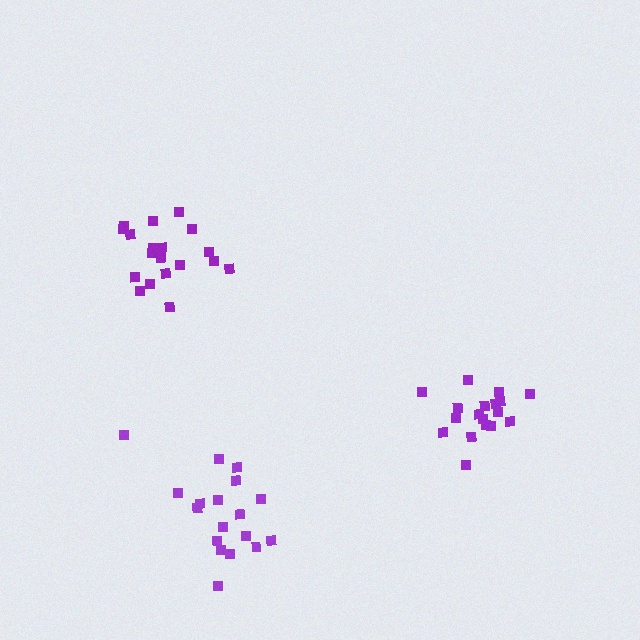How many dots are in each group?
Group 1: 19 dots, Group 2: 18 dots, Group 3: 18 dots (55 total).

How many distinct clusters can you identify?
There are 3 distinct clusters.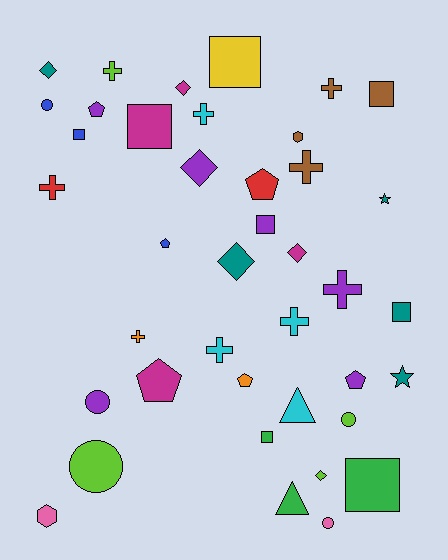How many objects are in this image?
There are 40 objects.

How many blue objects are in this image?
There are 3 blue objects.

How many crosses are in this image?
There are 9 crosses.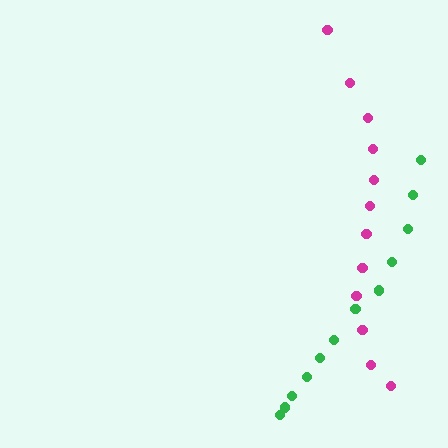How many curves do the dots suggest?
There are 2 distinct paths.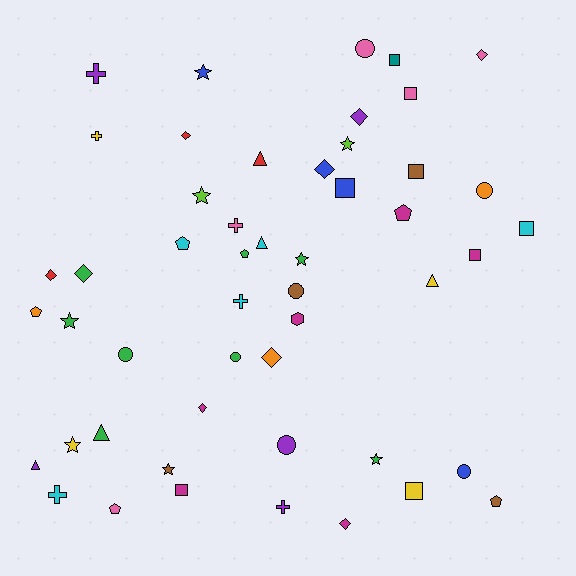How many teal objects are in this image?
There is 1 teal object.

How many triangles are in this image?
There are 5 triangles.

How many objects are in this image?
There are 50 objects.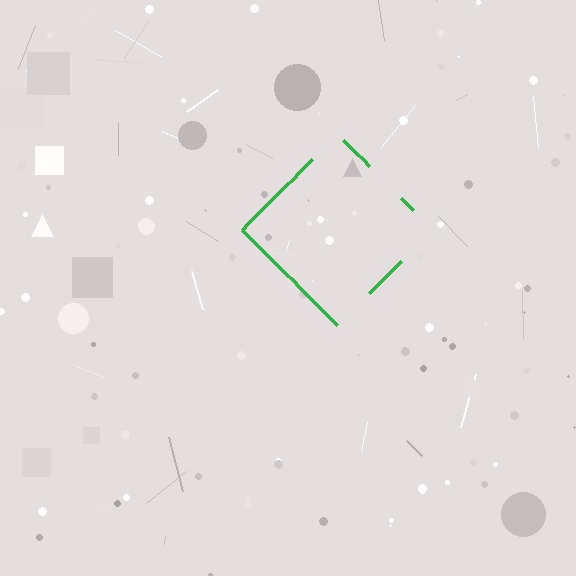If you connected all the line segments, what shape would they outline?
They would outline a diamond.